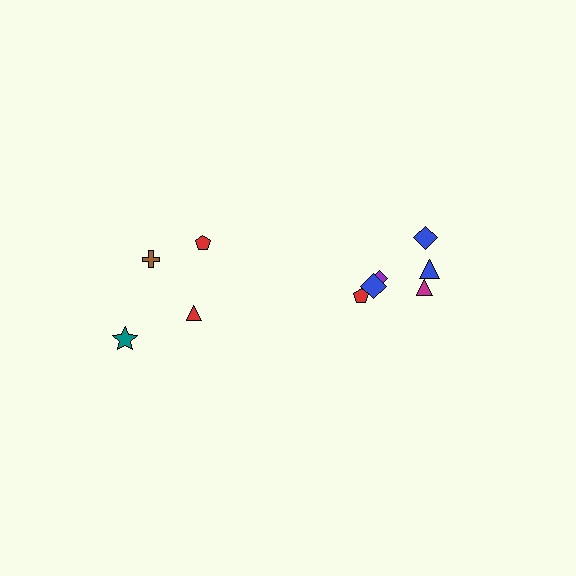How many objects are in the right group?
There are 6 objects.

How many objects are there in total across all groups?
There are 10 objects.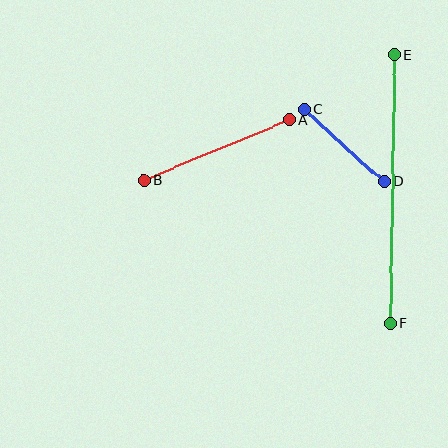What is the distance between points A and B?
The distance is approximately 157 pixels.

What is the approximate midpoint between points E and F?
The midpoint is at approximately (392, 189) pixels.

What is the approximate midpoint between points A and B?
The midpoint is at approximately (217, 150) pixels.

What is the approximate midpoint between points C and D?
The midpoint is at approximately (344, 146) pixels.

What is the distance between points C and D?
The distance is approximately 108 pixels.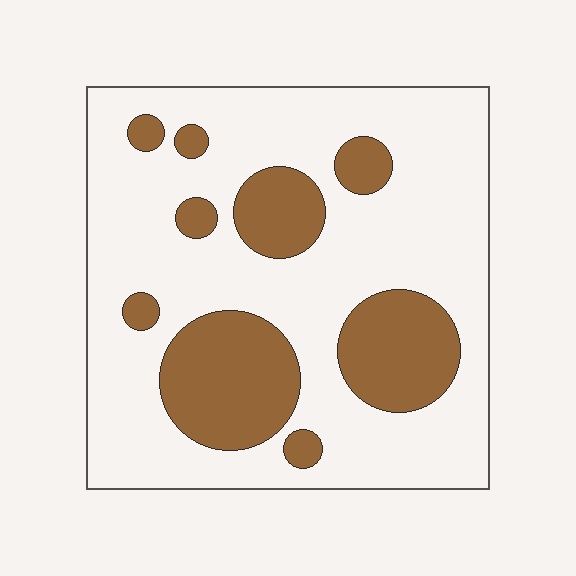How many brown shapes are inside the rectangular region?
9.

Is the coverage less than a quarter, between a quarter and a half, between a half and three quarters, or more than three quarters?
Between a quarter and a half.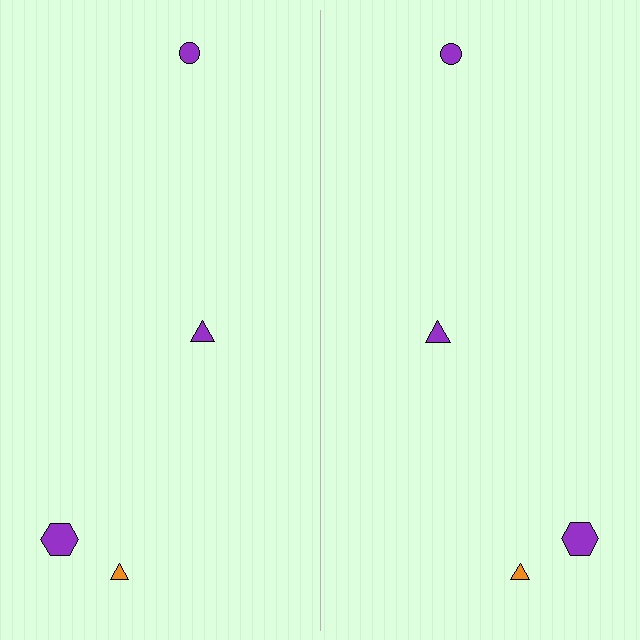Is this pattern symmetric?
Yes, this pattern has bilateral (reflection) symmetry.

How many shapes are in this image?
There are 8 shapes in this image.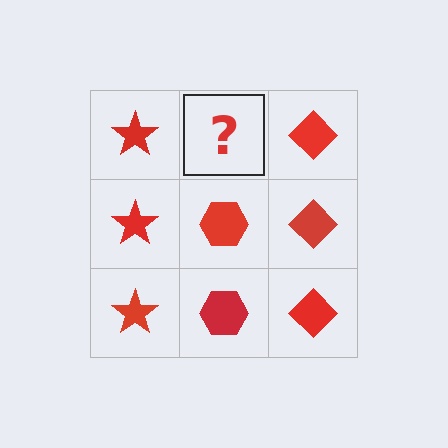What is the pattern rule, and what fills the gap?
The rule is that each column has a consistent shape. The gap should be filled with a red hexagon.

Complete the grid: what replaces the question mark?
The question mark should be replaced with a red hexagon.